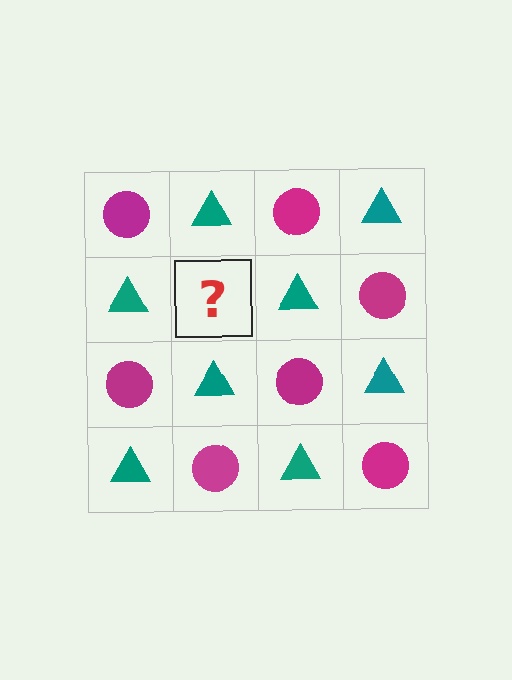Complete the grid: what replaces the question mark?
The question mark should be replaced with a magenta circle.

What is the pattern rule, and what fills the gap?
The rule is that it alternates magenta circle and teal triangle in a checkerboard pattern. The gap should be filled with a magenta circle.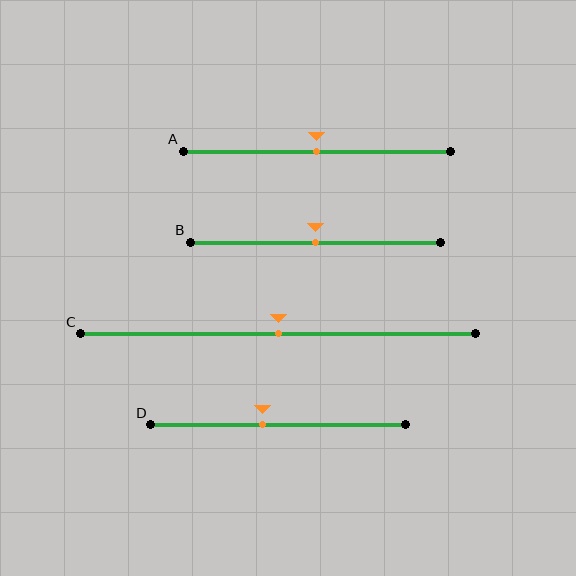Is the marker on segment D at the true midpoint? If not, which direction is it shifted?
No, the marker on segment D is shifted to the left by about 6% of the segment length.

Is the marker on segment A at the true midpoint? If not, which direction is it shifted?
Yes, the marker on segment A is at the true midpoint.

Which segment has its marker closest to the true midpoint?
Segment A has its marker closest to the true midpoint.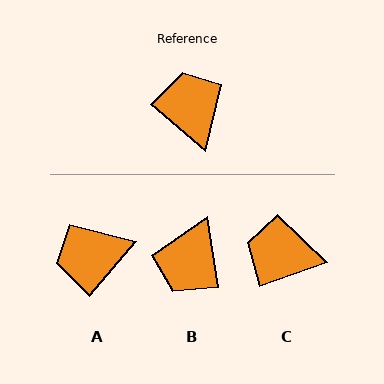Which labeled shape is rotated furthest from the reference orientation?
B, about 139 degrees away.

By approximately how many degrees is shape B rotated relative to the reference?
Approximately 139 degrees counter-clockwise.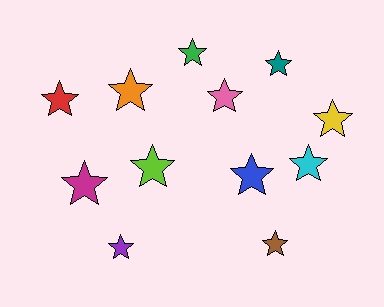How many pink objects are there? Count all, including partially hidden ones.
There is 1 pink object.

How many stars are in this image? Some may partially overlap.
There are 12 stars.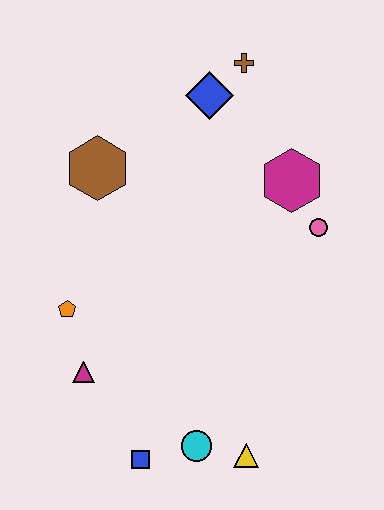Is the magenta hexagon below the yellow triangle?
No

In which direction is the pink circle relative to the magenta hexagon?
The pink circle is below the magenta hexagon.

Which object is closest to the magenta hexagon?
The pink circle is closest to the magenta hexagon.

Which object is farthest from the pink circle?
The blue square is farthest from the pink circle.